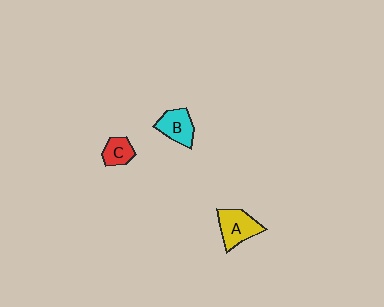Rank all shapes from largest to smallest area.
From largest to smallest: A (yellow), B (cyan), C (red).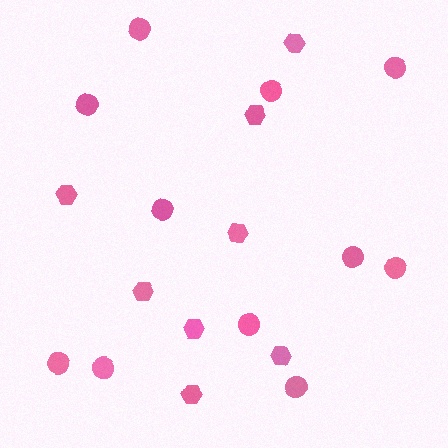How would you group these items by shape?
There are 2 groups: one group of hexagons (8) and one group of circles (11).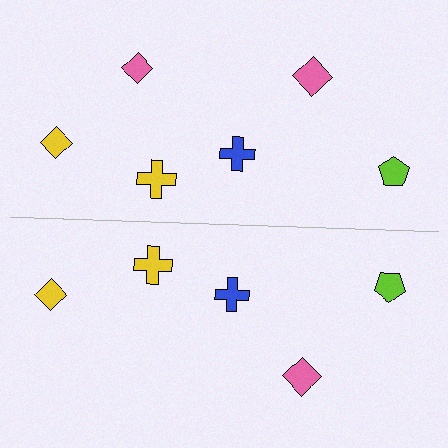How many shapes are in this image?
There are 11 shapes in this image.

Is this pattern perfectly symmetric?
No, the pattern is not perfectly symmetric. A pink diamond is missing from the bottom side.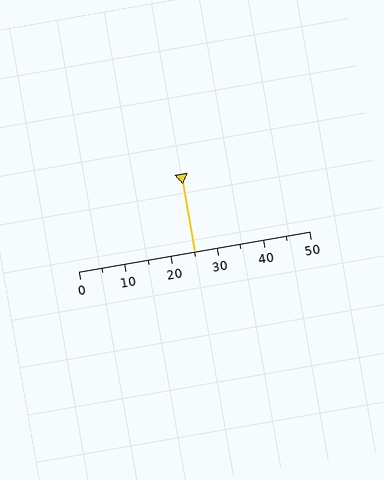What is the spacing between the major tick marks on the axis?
The major ticks are spaced 10 apart.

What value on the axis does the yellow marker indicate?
The marker indicates approximately 25.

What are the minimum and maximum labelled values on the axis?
The axis runs from 0 to 50.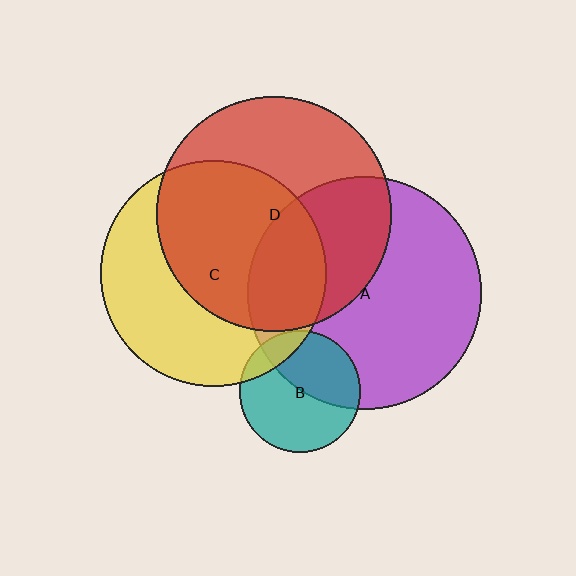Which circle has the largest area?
Circle D (red).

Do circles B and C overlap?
Yes.